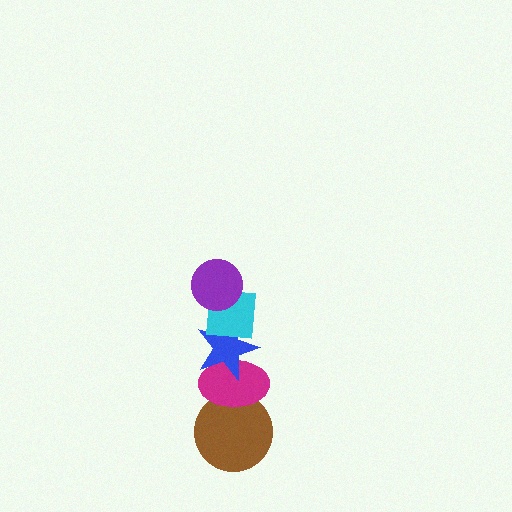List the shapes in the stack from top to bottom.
From top to bottom: the purple circle, the cyan square, the blue star, the magenta ellipse, the brown circle.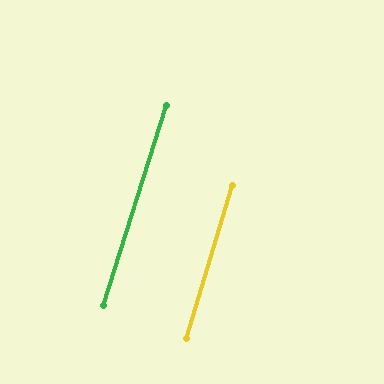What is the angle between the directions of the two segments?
Approximately 1 degree.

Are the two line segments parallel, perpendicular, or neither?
Parallel — their directions differ by only 0.9°.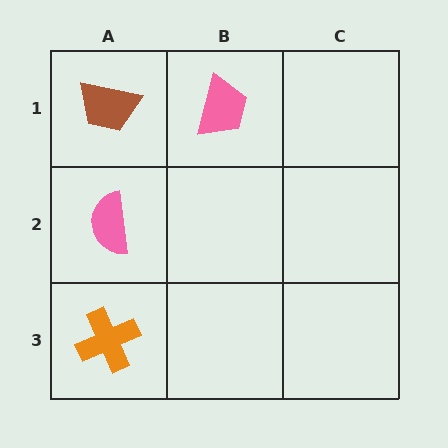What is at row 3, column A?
An orange cross.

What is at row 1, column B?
A pink trapezoid.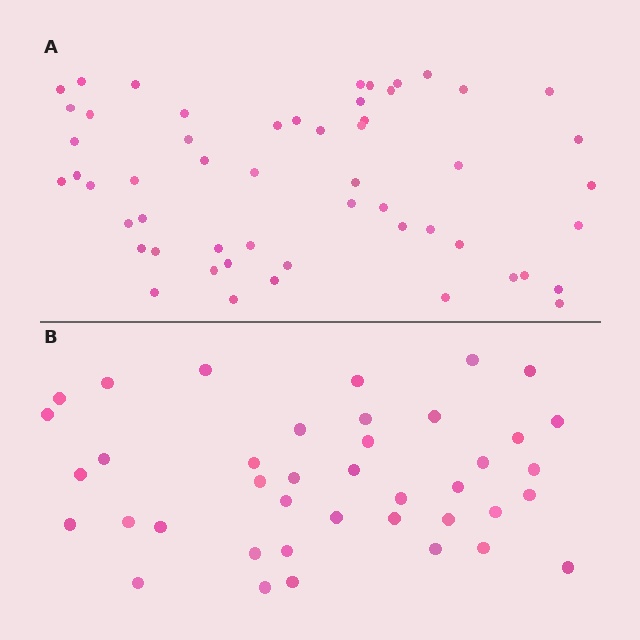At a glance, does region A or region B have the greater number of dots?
Region A (the top region) has more dots.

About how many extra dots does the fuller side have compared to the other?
Region A has approximately 15 more dots than region B.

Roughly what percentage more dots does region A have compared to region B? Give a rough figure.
About 35% more.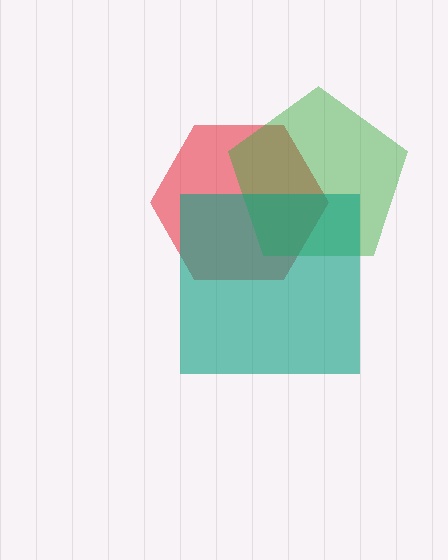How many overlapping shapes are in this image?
There are 3 overlapping shapes in the image.